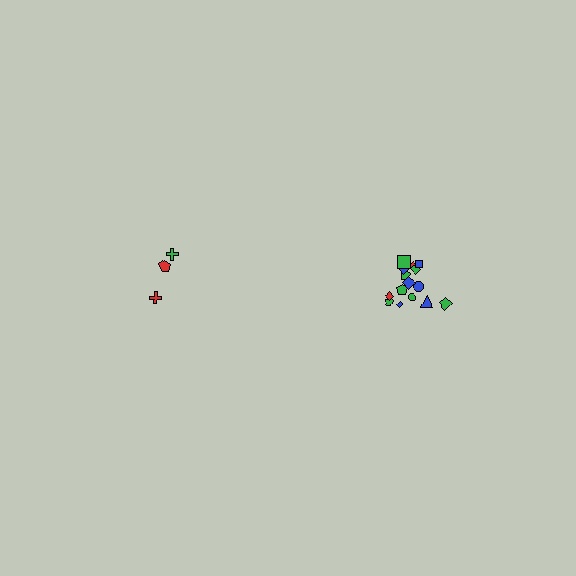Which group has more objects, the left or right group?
The right group.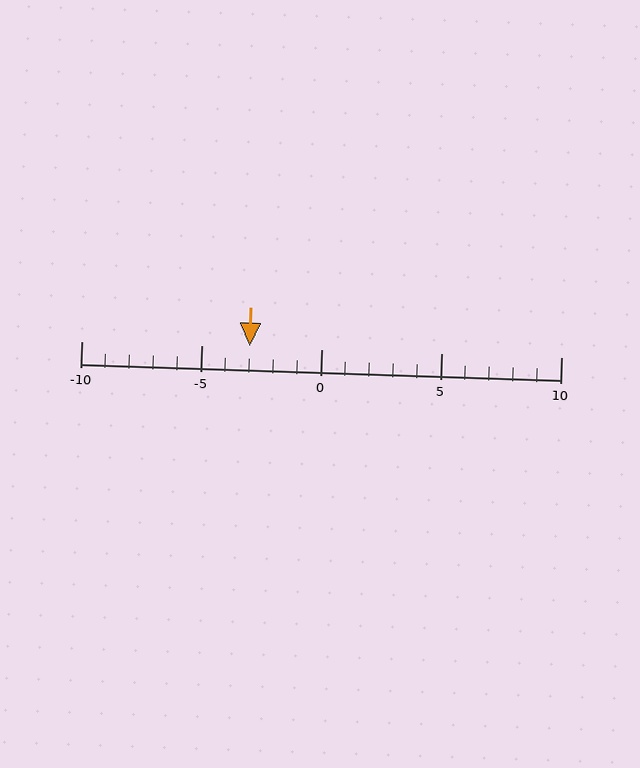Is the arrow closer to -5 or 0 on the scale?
The arrow is closer to -5.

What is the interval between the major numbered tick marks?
The major tick marks are spaced 5 units apart.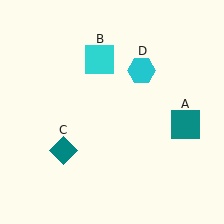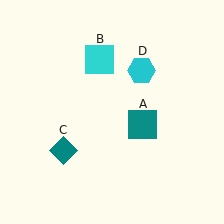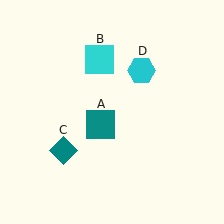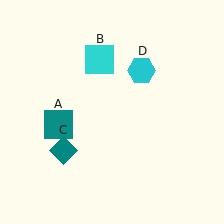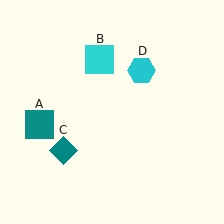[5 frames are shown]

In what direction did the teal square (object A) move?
The teal square (object A) moved left.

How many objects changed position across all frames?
1 object changed position: teal square (object A).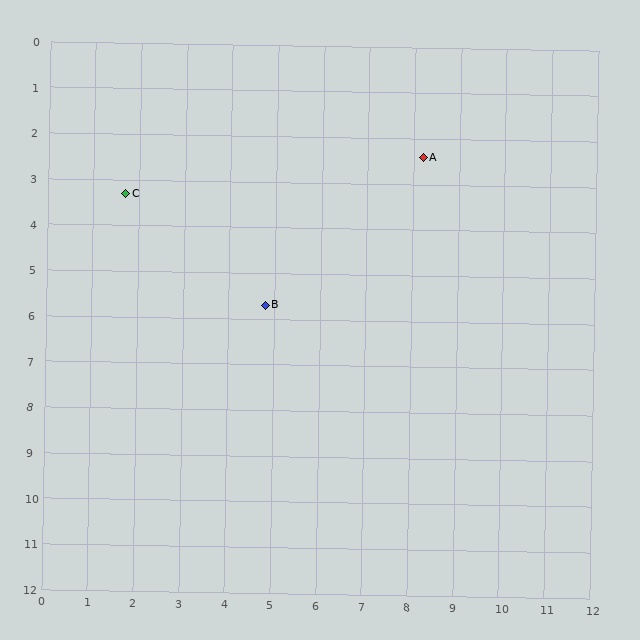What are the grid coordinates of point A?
Point A is at approximately (8.2, 2.4).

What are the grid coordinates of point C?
Point C is at approximately (1.7, 3.3).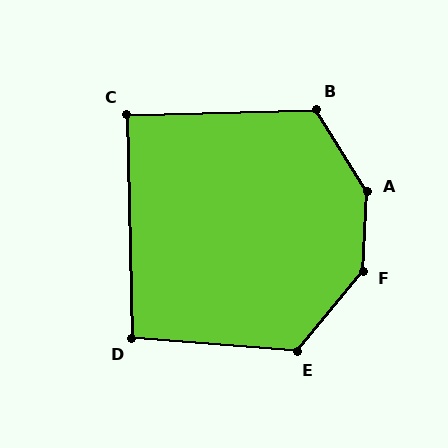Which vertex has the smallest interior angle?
C, at approximately 90 degrees.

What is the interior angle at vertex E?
Approximately 125 degrees (obtuse).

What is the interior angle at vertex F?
Approximately 144 degrees (obtuse).